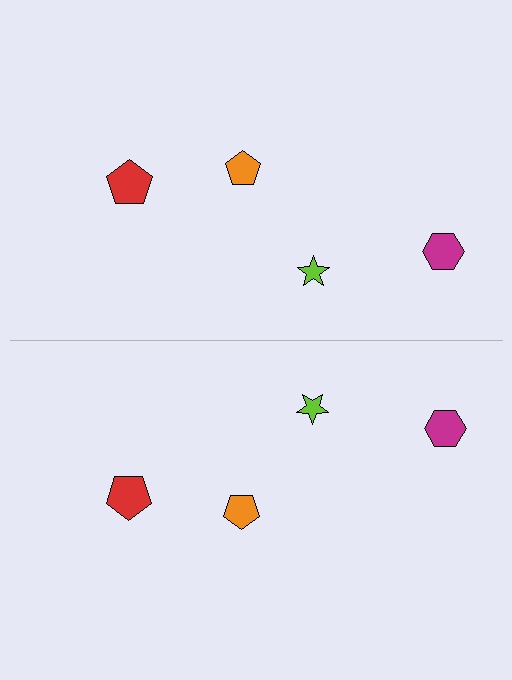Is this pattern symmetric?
Yes, this pattern has bilateral (reflection) symmetry.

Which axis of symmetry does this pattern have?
The pattern has a horizontal axis of symmetry running through the center of the image.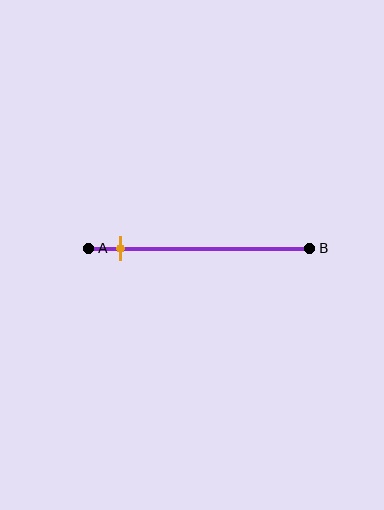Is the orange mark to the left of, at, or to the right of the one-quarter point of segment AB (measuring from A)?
The orange mark is to the left of the one-quarter point of segment AB.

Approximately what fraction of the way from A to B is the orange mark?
The orange mark is approximately 15% of the way from A to B.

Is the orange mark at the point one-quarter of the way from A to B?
No, the mark is at about 15% from A, not at the 25% one-quarter point.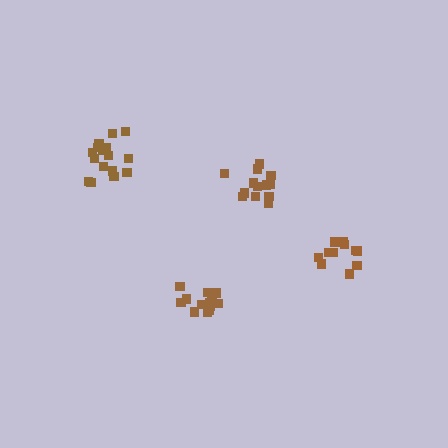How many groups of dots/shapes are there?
There are 4 groups.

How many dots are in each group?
Group 1: 16 dots, Group 2: 13 dots, Group 3: 13 dots, Group 4: 12 dots (54 total).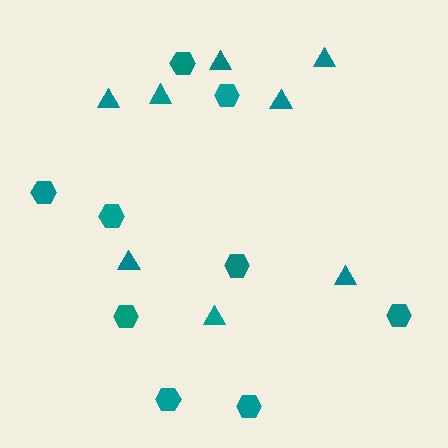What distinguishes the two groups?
There are 2 groups: one group of triangles (8) and one group of hexagons (9).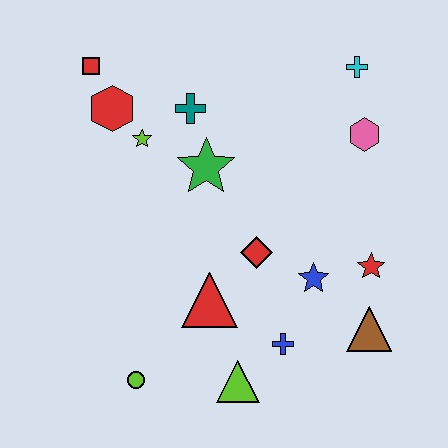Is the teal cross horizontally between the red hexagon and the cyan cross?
Yes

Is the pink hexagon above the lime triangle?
Yes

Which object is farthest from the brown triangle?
The red square is farthest from the brown triangle.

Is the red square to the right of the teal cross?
No